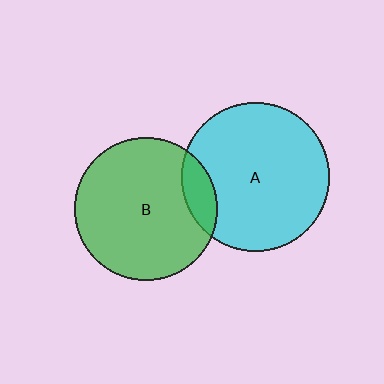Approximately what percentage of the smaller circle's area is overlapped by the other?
Approximately 10%.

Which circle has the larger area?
Circle A (cyan).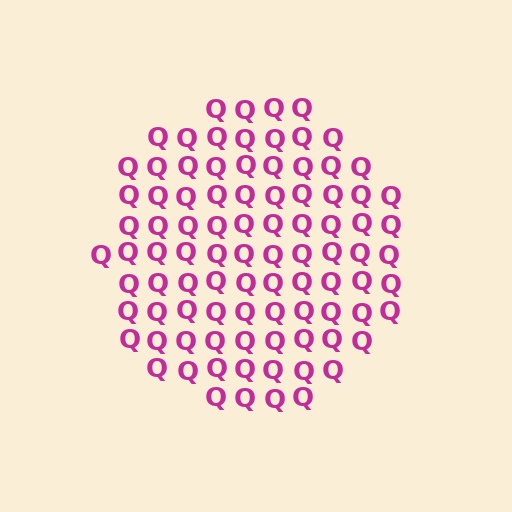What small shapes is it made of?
It is made of small letter Q's.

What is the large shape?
The large shape is a circle.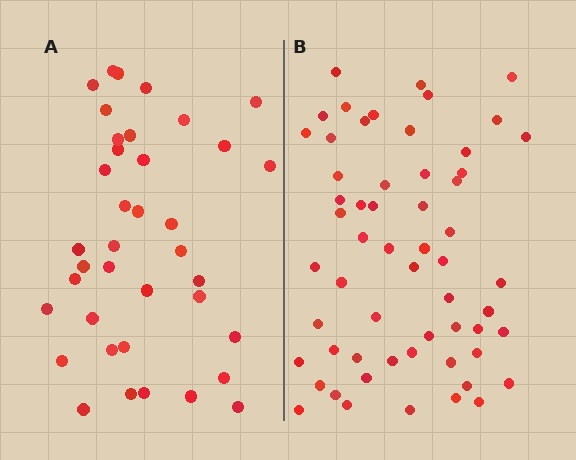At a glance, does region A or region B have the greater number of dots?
Region B (the right region) has more dots.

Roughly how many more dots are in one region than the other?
Region B has approximately 20 more dots than region A.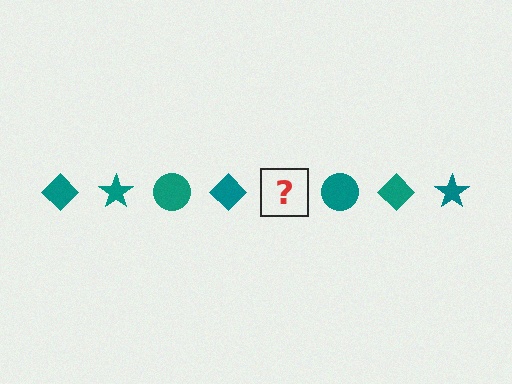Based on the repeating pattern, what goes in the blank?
The blank should be a teal star.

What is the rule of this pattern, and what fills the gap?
The rule is that the pattern cycles through diamond, star, circle shapes in teal. The gap should be filled with a teal star.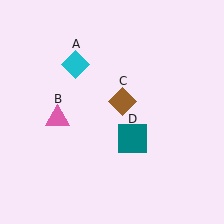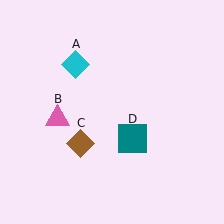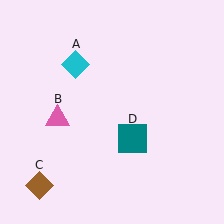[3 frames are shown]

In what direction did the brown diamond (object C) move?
The brown diamond (object C) moved down and to the left.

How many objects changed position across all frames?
1 object changed position: brown diamond (object C).